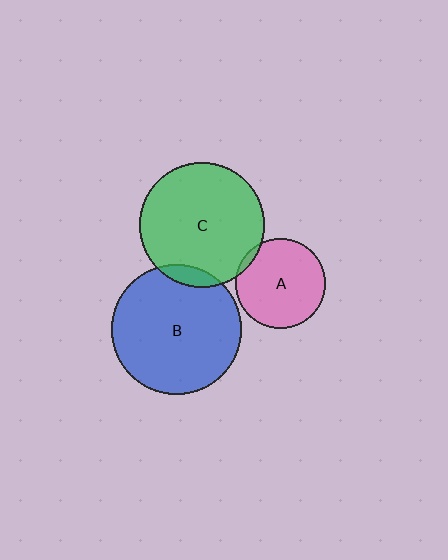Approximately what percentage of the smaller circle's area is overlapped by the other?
Approximately 5%.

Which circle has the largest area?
Circle B (blue).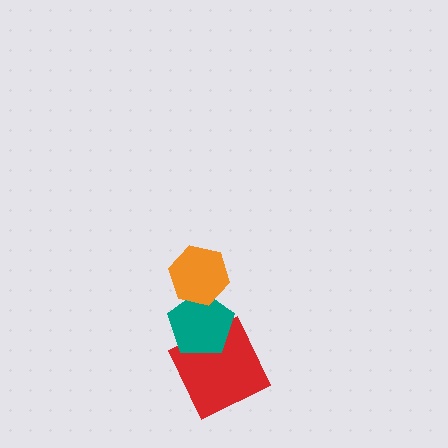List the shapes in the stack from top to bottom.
From top to bottom: the orange hexagon, the teal pentagon, the red square.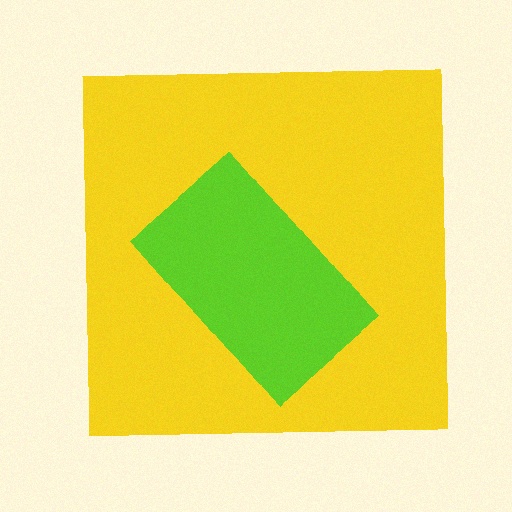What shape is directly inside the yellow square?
The lime rectangle.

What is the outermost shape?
The yellow square.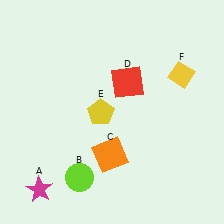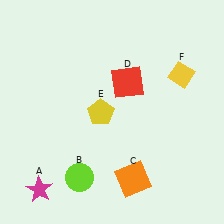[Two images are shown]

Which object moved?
The orange square (C) moved down.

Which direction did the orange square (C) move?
The orange square (C) moved down.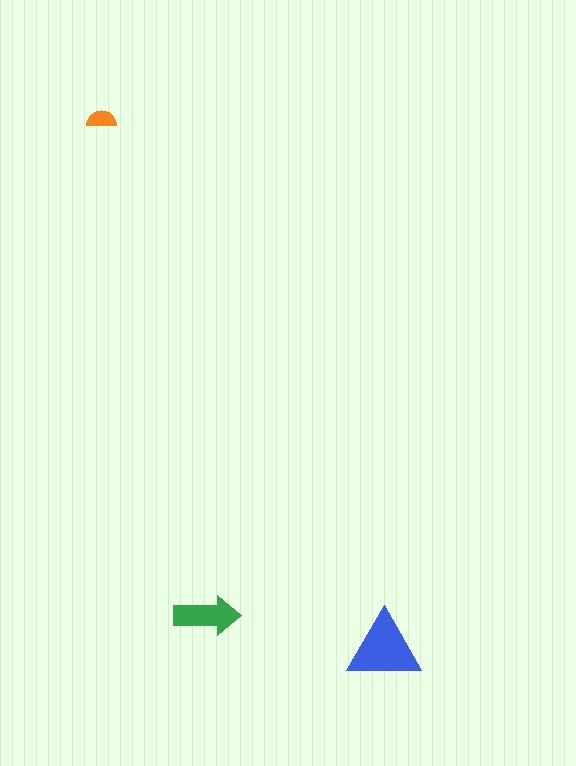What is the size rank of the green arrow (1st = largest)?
2nd.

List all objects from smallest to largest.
The orange semicircle, the green arrow, the blue triangle.